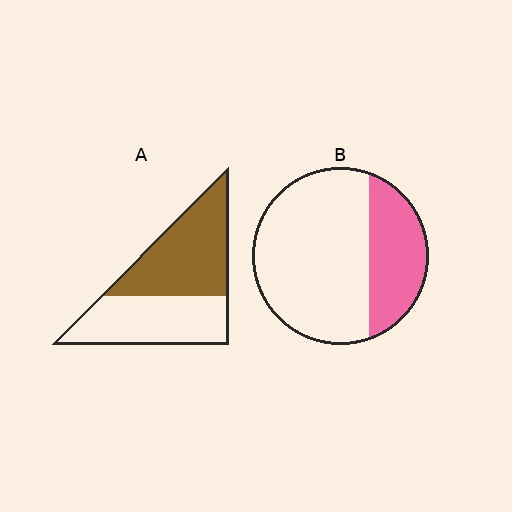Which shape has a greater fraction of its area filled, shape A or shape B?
Shape A.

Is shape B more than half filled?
No.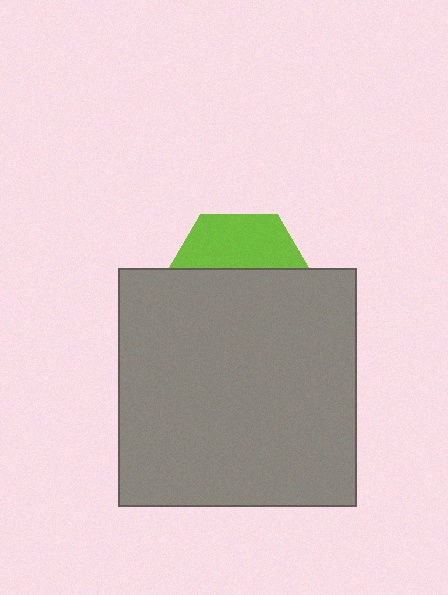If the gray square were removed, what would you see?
You would see the complete lime hexagon.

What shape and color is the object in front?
The object in front is a gray square.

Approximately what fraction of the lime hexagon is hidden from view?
Roughly 63% of the lime hexagon is hidden behind the gray square.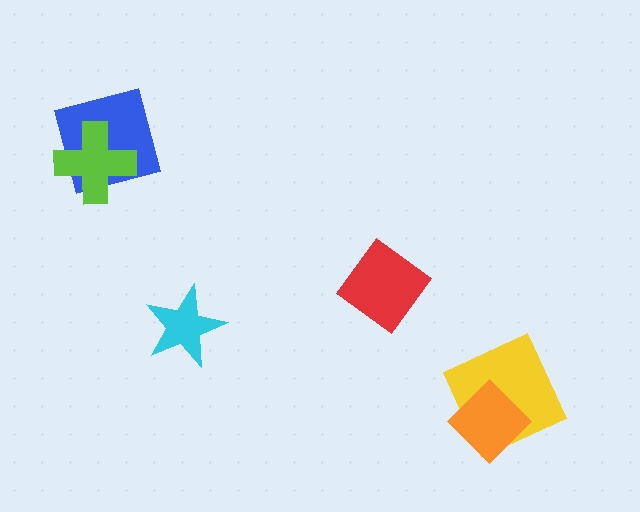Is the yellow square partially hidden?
Yes, it is partially covered by another shape.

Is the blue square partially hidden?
Yes, it is partially covered by another shape.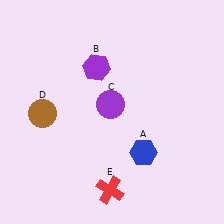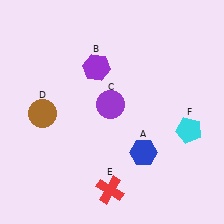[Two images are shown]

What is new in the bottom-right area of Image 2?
A cyan pentagon (F) was added in the bottom-right area of Image 2.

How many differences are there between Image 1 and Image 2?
There is 1 difference between the two images.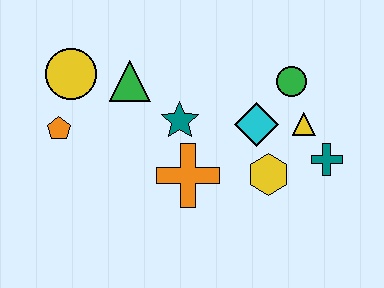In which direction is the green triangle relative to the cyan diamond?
The green triangle is to the left of the cyan diamond.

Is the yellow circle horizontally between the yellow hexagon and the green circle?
No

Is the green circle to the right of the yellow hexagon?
Yes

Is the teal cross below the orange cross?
No